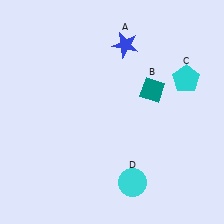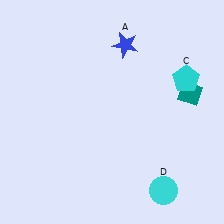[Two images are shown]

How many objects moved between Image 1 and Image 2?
2 objects moved between the two images.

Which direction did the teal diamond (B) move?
The teal diamond (B) moved right.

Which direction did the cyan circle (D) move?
The cyan circle (D) moved right.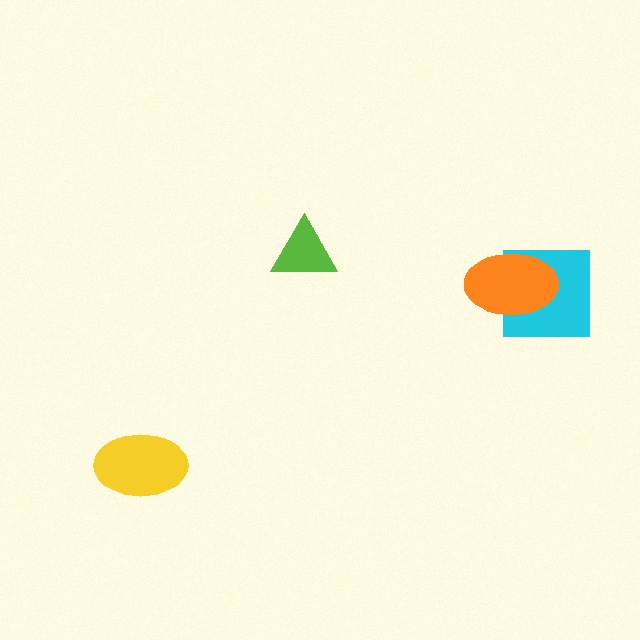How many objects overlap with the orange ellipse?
1 object overlaps with the orange ellipse.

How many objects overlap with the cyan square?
1 object overlaps with the cyan square.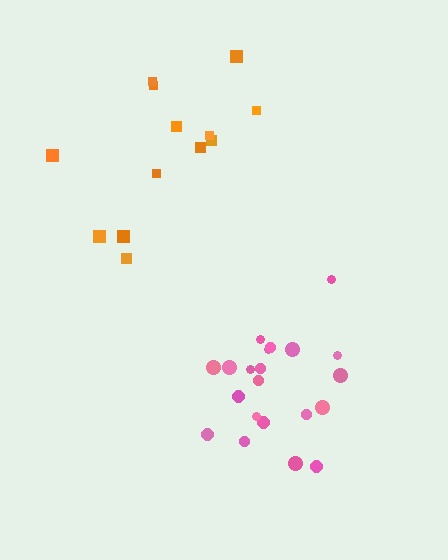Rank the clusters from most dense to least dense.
pink, orange.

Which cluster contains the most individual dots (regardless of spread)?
Pink (21).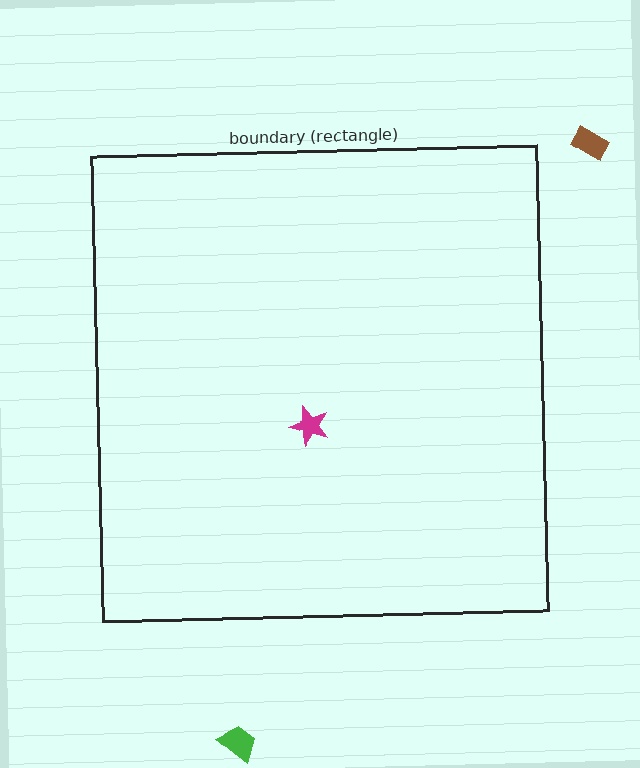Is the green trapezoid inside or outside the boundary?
Outside.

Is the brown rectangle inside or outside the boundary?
Outside.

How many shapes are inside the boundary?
1 inside, 2 outside.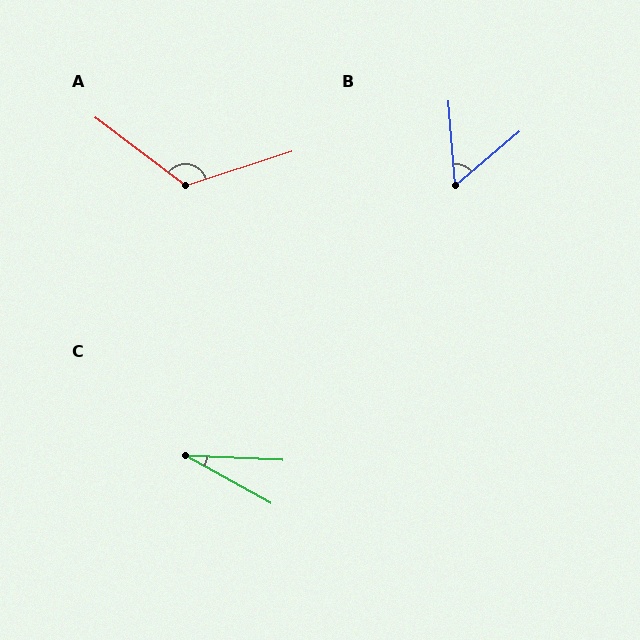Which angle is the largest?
A, at approximately 125 degrees.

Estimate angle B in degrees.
Approximately 54 degrees.